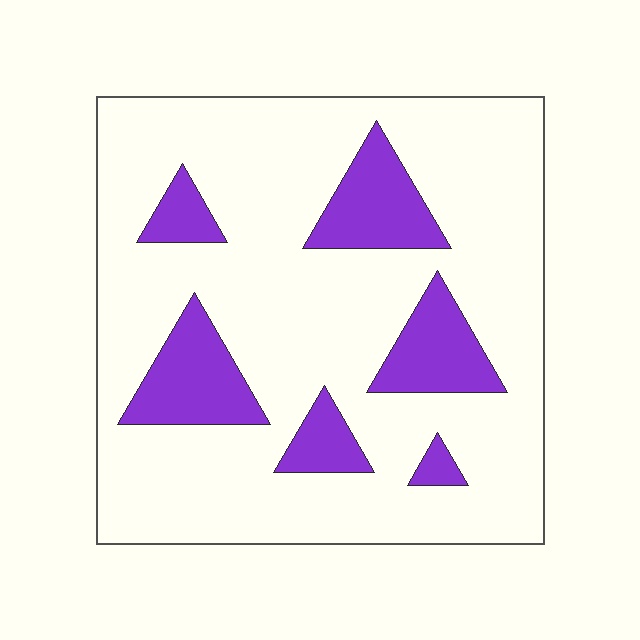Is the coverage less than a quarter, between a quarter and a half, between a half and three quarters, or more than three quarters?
Less than a quarter.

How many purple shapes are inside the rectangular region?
6.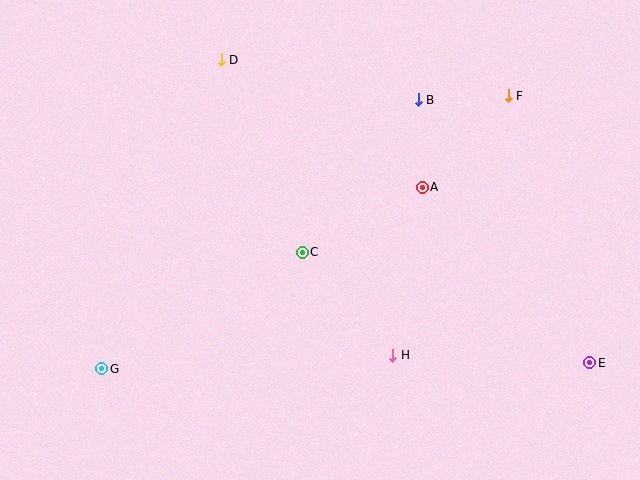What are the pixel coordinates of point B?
Point B is at (418, 100).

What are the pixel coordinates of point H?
Point H is at (393, 355).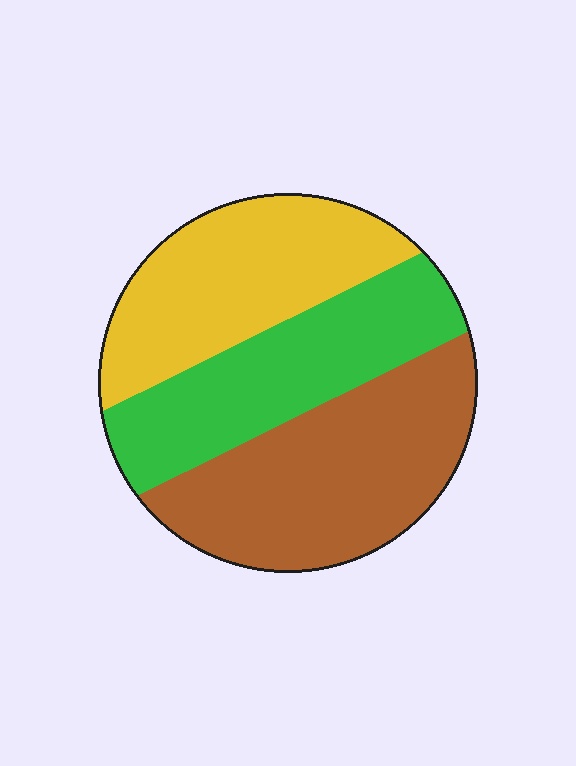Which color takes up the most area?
Brown, at roughly 40%.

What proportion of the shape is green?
Green covers about 30% of the shape.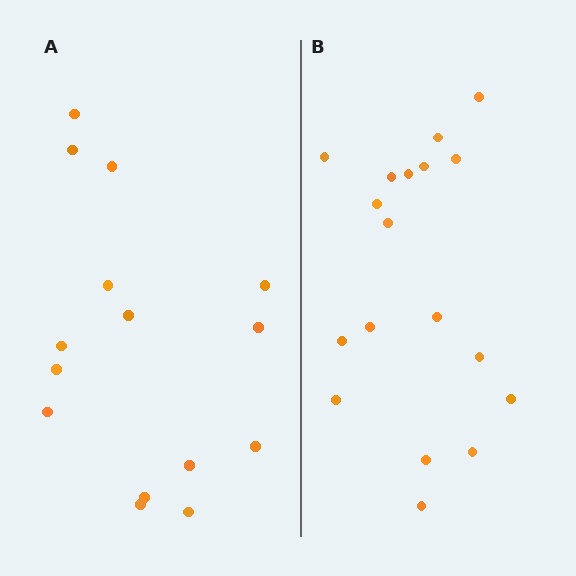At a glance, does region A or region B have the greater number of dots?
Region B (the right region) has more dots.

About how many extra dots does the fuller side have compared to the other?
Region B has just a few more — roughly 2 or 3 more dots than region A.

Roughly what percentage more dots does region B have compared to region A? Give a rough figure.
About 20% more.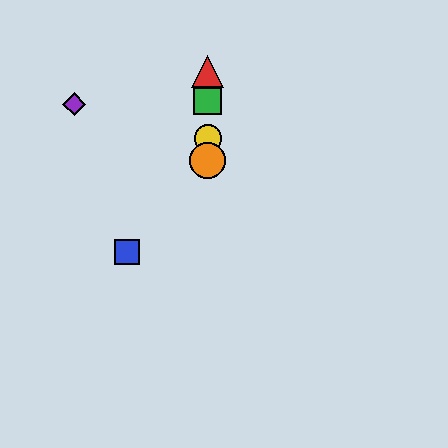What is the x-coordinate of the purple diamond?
The purple diamond is at x≈74.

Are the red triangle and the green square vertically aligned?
Yes, both are at x≈208.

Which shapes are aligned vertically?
The red triangle, the green square, the yellow circle, the orange circle are aligned vertically.